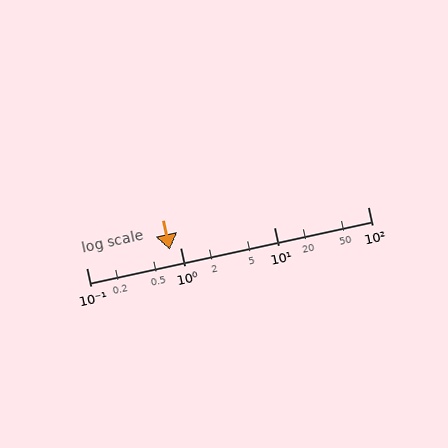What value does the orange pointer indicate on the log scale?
The pointer indicates approximately 0.77.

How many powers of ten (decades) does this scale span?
The scale spans 3 decades, from 0.1 to 100.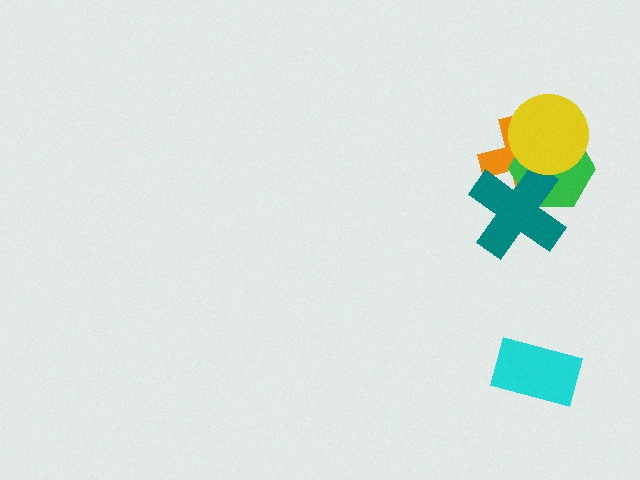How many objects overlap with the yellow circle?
2 objects overlap with the yellow circle.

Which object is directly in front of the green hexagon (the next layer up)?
The teal cross is directly in front of the green hexagon.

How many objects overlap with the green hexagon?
3 objects overlap with the green hexagon.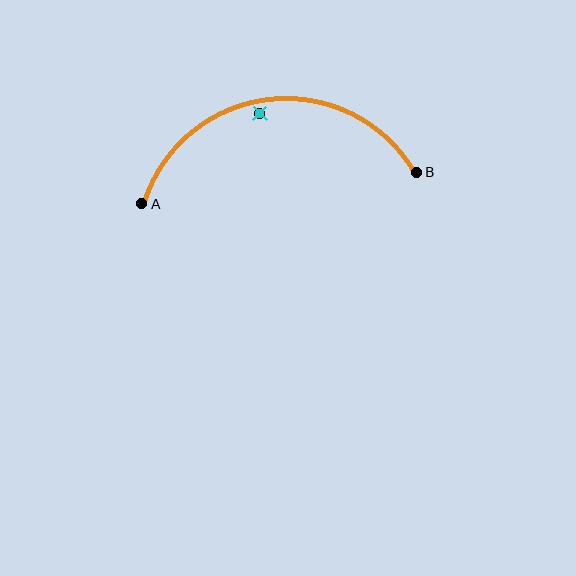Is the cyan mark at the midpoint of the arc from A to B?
No — the cyan mark does not lie on the arc at all. It sits slightly inside the curve.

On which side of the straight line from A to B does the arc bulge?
The arc bulges above the straight line connecting A and B.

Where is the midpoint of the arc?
The arc midpoint is the point on the curve farthest from the straight line joining A and B. It sits above that line.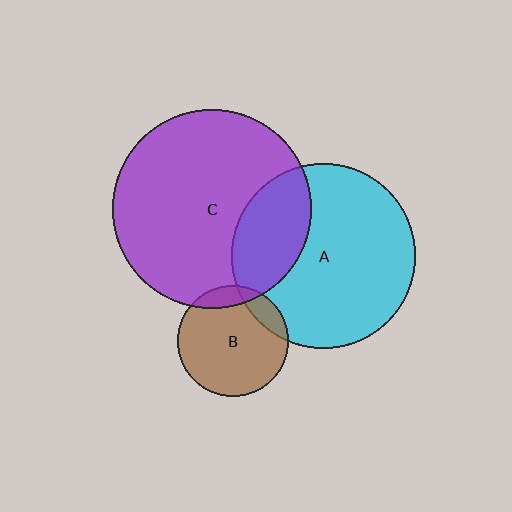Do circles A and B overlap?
Yes.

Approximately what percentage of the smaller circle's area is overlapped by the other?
Approximately 15%.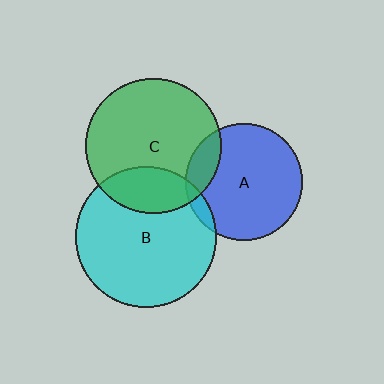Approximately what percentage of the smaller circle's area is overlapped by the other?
Approximately 25%.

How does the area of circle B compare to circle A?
Approximately 1.5 times.